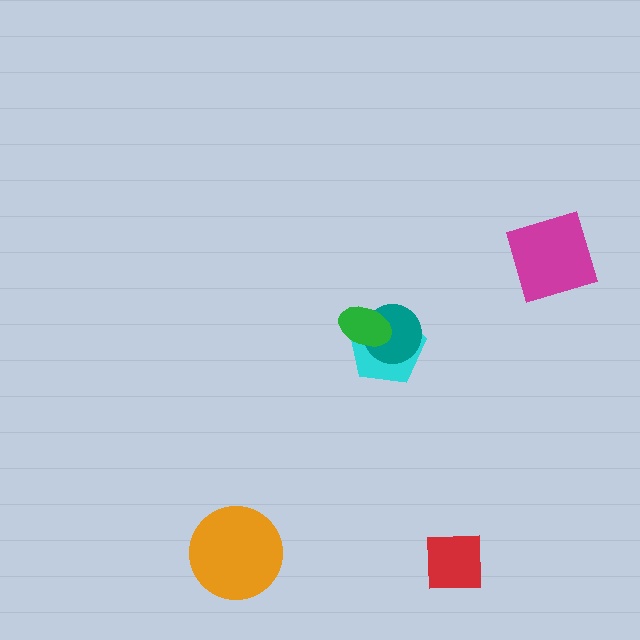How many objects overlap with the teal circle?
2 objects overlap with the teal circle.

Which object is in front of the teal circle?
The green ellipse is in front of the teal circle.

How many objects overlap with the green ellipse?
2 objects overlap with the green ellipse.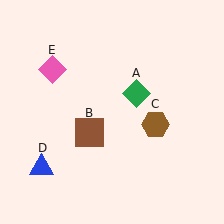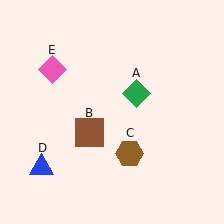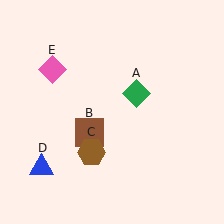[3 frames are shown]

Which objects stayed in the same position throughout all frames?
Green diamond (object A) and brown square (object B) and blue triangle (object D) and pink diamond (object E) remained stationary.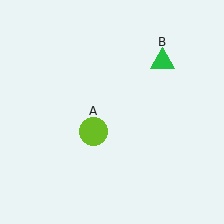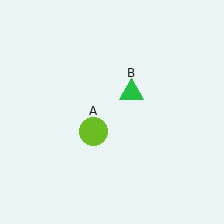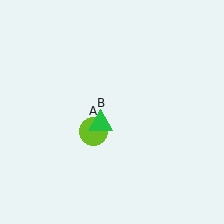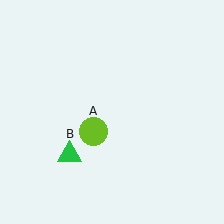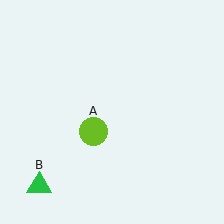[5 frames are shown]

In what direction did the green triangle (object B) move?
The green triangle (object B) moved down and to the left.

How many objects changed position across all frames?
1 object changed position: green triangle (object B).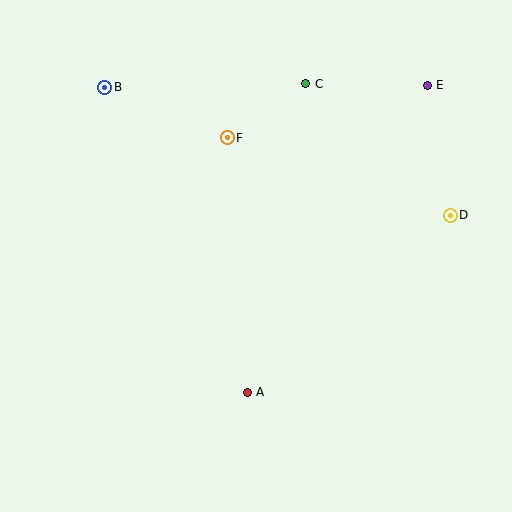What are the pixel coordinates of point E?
Point E is at (427, 85).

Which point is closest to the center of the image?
Point F at (227, 138) is closest to the center.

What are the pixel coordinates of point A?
Point A is at (247, 392).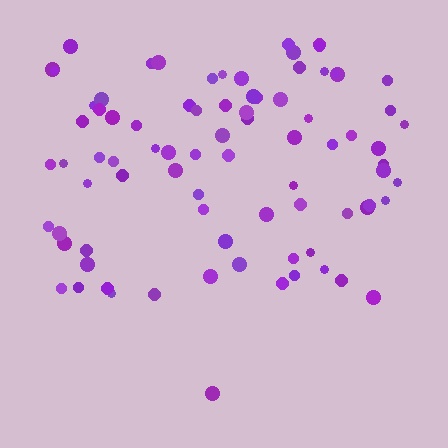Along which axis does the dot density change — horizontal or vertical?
Vertical.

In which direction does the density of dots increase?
From bottom to top, with the top side densest.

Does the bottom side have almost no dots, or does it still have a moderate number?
Still a moderate number, just noticeably fewer than the top.